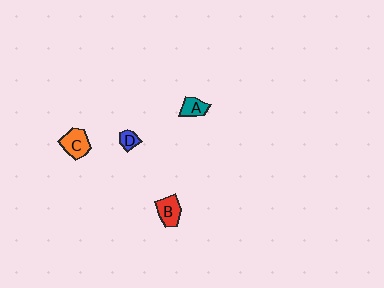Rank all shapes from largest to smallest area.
From largest to smallest: C (orange), B (red), A (teal), D (blue).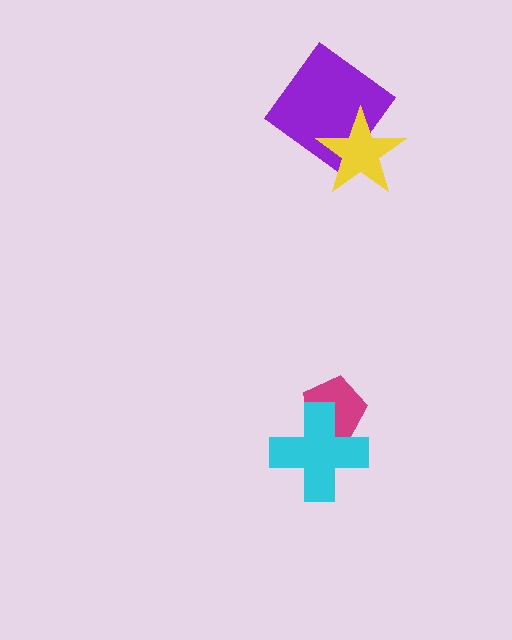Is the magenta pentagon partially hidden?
Yes, it is partially covered by another shape.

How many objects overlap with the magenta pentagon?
1 object overlaps with the magenta pentagon.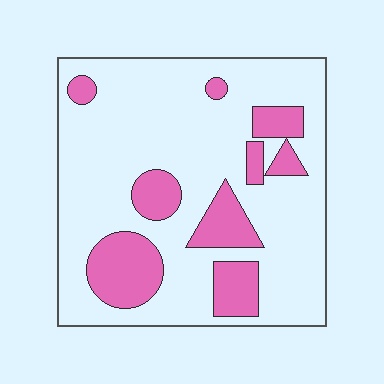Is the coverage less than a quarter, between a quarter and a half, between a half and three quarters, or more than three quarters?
Less than a quarter.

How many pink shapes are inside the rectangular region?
9.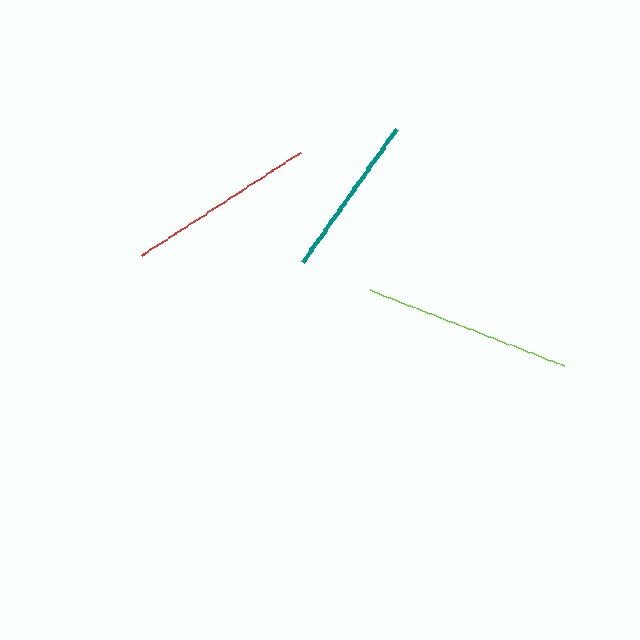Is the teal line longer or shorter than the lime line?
The lime line is longer than the teal line.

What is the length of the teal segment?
The teal segment is approximately 162 pixels long.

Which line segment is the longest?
The lime line is the longest at approximately 209 pixels.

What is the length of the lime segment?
The lime segment is approximately 209 pixels long.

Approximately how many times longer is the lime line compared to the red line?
The lime line is approximately 1.1 times the length of the red line.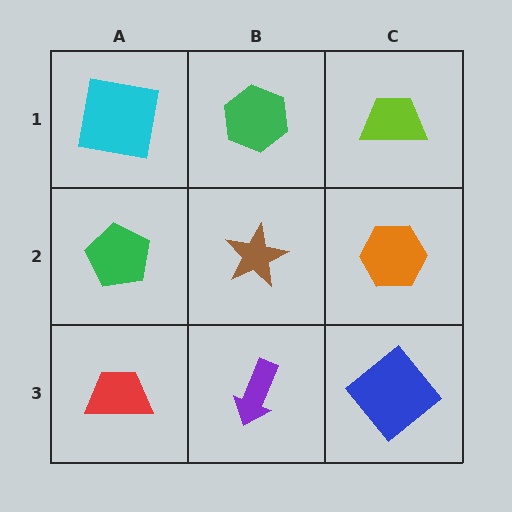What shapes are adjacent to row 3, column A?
A green pentagon (row 2, column A), a purple arrow (row 3, column B).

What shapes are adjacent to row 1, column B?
A brown star (row 2, column B), a cyan square (row 1, column A), a lime trapezoid (row 1, column C).